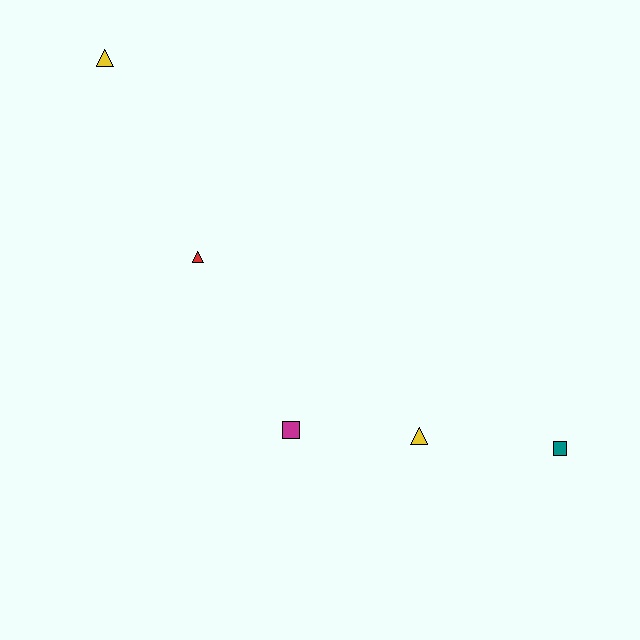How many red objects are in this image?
There is 1 red object.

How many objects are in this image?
There are 5 objects.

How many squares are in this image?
There are 2 squares.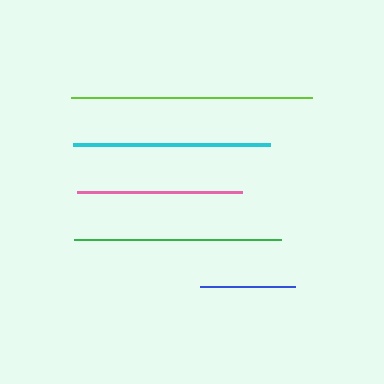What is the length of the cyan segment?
The cyan segment is approximately 197 pixels long.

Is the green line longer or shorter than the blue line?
The green line is longer than the blue line.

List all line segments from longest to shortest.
From longest to shortest: lime, green, cyan, pink, blue.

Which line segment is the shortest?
The blue line is the shortest at approximately 95 pixels.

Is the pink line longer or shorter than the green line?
The green line is longer than the pink line.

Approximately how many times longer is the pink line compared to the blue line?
The pink line is approximately 1.7 times the length of the blue line.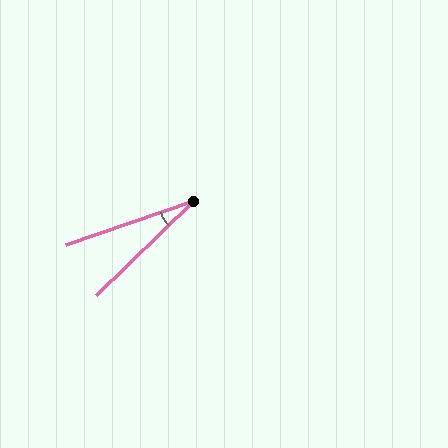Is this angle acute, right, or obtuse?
It is acute.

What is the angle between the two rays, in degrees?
Approximately 25 degrees.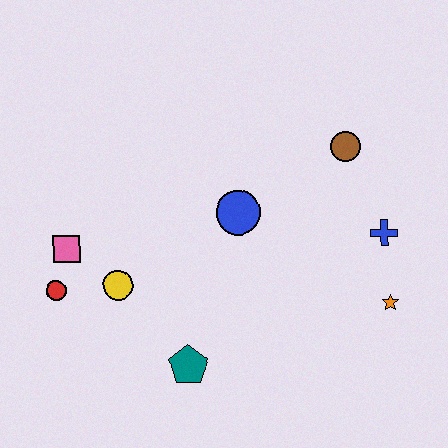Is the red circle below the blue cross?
Yes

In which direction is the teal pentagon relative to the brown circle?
The teal pentagon is below the brown circle.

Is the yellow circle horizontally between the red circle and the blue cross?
Yes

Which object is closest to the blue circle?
The brown circle is closest to the blue circle.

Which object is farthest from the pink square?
The orange star is farthest from the pink square.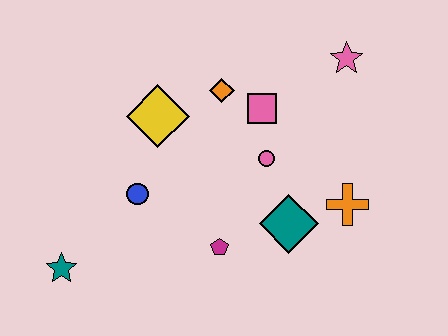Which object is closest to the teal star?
The blue circle is closest to the teal star.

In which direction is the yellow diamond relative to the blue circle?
The yellow diamond is above the blue circle.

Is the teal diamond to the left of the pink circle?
No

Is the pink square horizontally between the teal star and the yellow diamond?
No